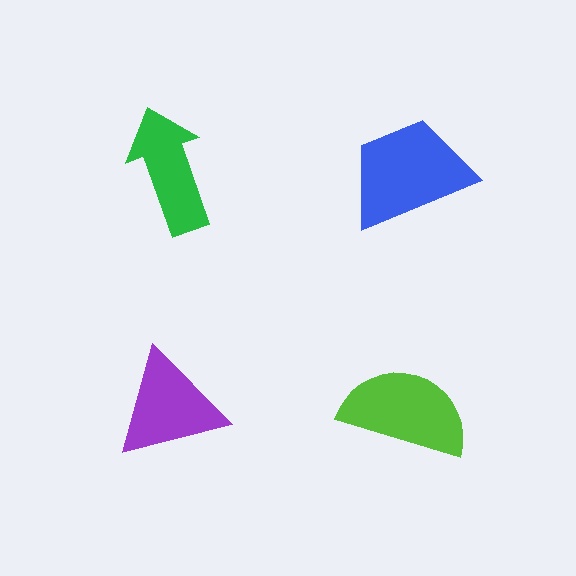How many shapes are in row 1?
2 shapes.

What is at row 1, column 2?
A blue trapezoid.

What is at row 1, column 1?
A green arrow.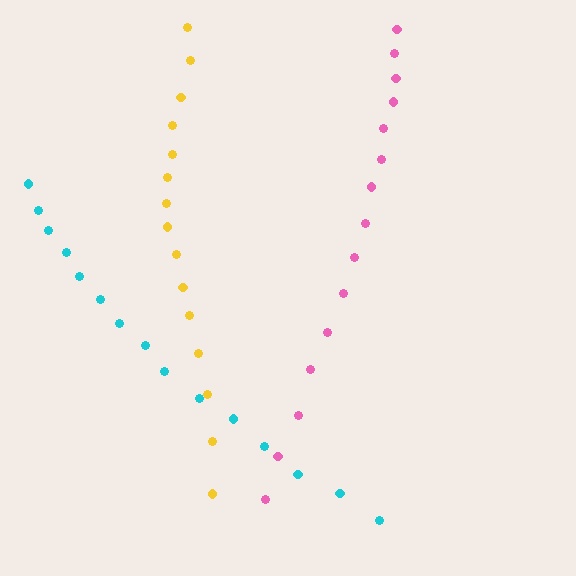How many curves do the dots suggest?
There are 3 distinct paths.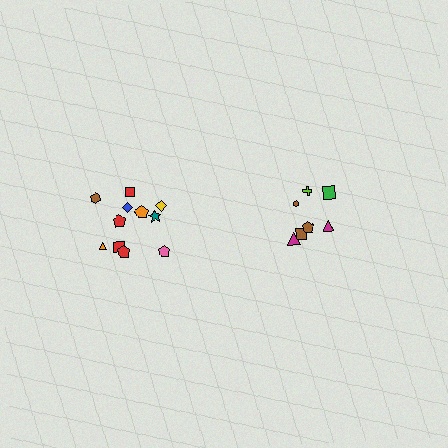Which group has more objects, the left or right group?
The left group.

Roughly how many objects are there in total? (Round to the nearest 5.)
Roughly 20 objects in total.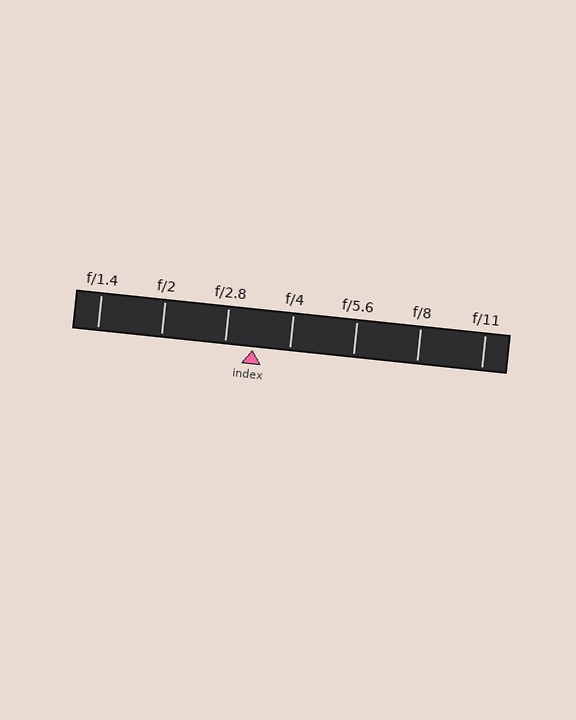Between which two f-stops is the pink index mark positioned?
The index mark is between f/2.8 and f/4.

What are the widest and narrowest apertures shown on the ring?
The widest aperture shown is f/1.4 and the narrowest is f/11.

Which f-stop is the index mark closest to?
The index mark is closest to f/2.8.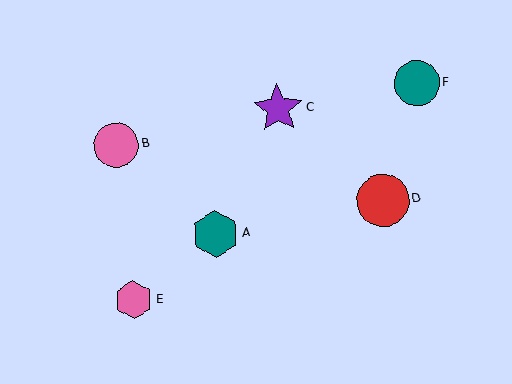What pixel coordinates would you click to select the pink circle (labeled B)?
Click at (116, 145) to select the pink circle B.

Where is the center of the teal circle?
The center of the teal circle is at (417, 83).